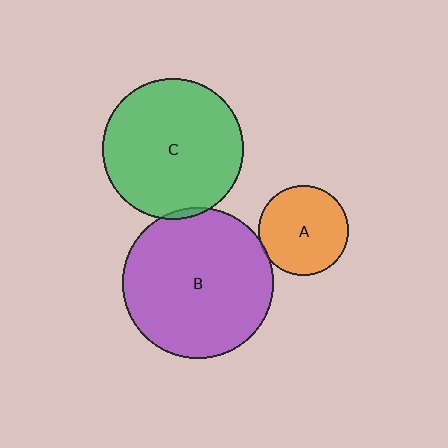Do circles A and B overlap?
Yes.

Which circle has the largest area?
Circle B (purple).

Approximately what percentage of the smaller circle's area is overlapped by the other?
Approximately 5%.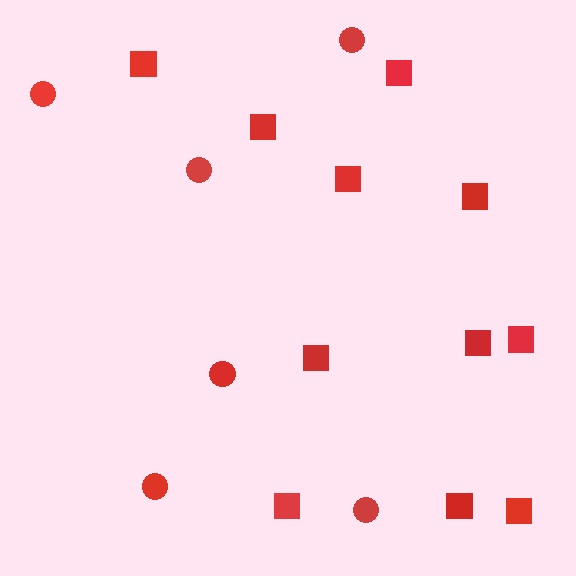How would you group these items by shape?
There are 2 groups: one group of squares (11) and one group of circles (6).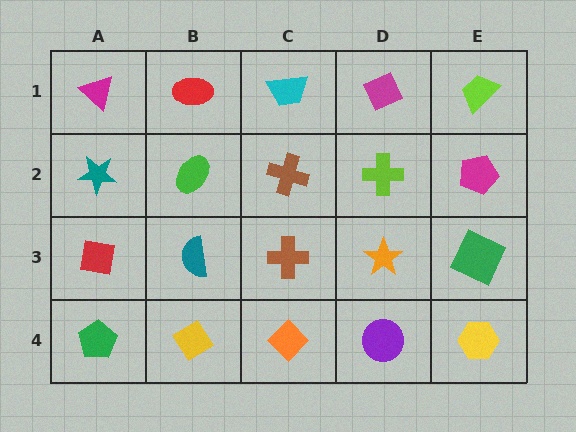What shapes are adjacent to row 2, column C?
A cyan trapezoid (row 1, column C), a brown cross (row 3, column C), a green ellipse (row 2, column B), a lime cross (row 2, column D).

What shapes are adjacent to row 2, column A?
A magenta triangle (row 1, column A), a red square (row 3, column A), a green ellipse (row 2, column B).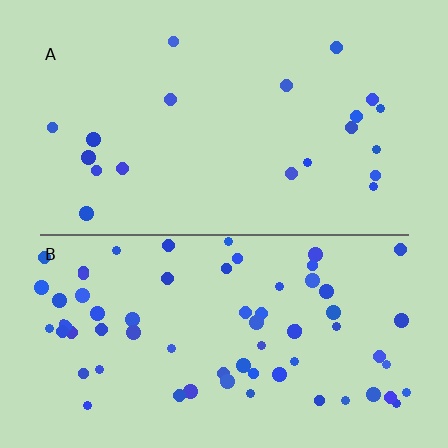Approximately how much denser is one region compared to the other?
Approximately 3.4× — region B over region A.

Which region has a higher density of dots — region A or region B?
B (the bottom).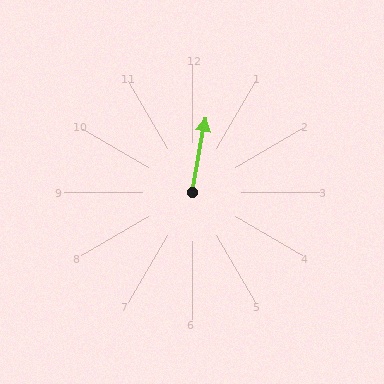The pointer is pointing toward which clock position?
Roughly 12 o'clock.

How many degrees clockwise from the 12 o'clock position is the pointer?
Approximately 10 degrees.